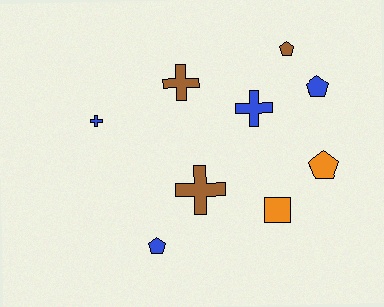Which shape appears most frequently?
Cross, with 4 objects.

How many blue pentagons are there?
There are 2 blue pentagons.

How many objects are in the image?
There are 9 objects.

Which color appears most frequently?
Blue, with 4 objects.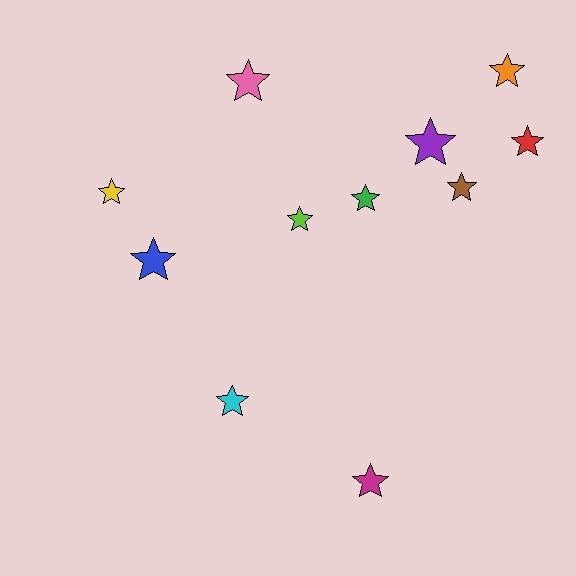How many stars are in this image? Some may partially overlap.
There are 11 stars.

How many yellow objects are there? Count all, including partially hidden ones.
There is 1 yellow object.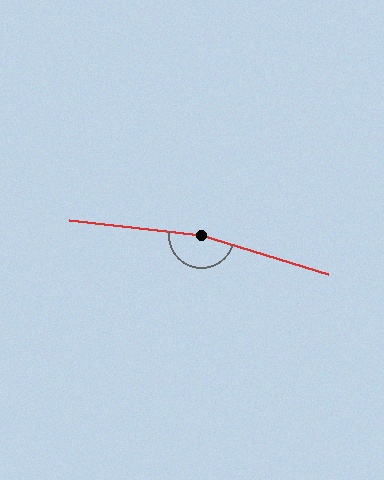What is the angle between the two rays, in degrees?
Approximately 169 degrees.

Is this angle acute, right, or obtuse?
It is obtuse.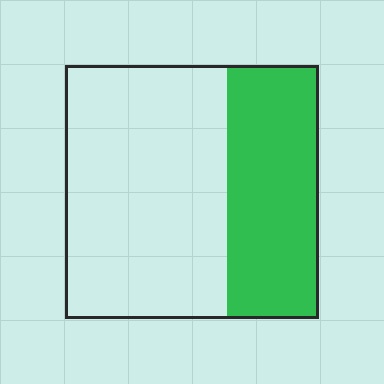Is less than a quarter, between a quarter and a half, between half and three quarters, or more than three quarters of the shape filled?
Between a quarter and a half.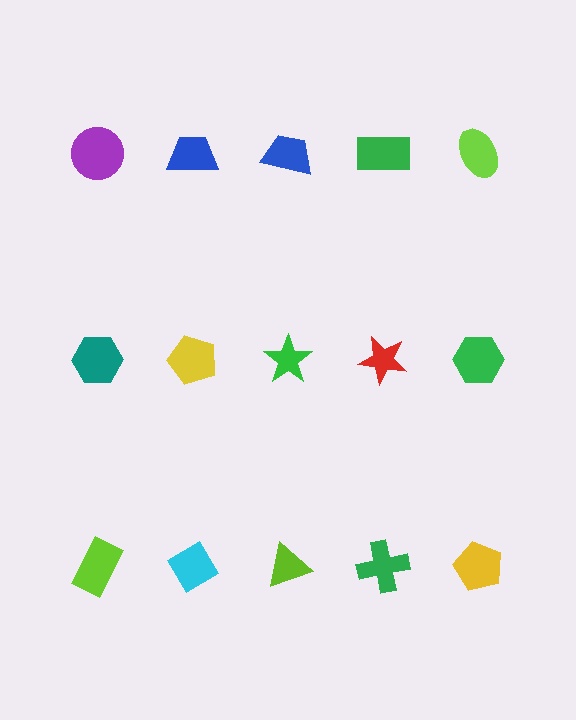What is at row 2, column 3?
A green star.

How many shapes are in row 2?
5 shapes.